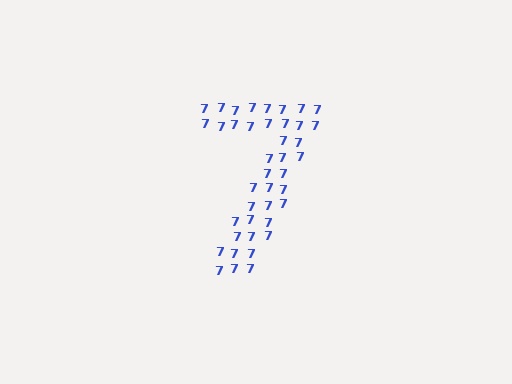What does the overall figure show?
The overall figure shows the digit 7.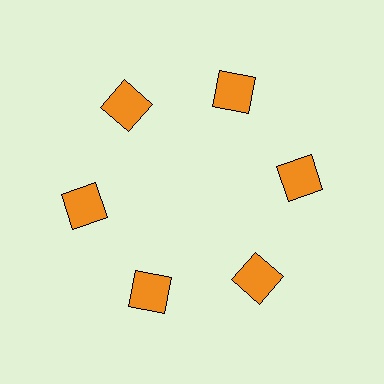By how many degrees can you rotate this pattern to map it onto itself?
The pattern maps onto itself every 60 degrees of rotation.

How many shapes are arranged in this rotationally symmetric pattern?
There are 6 shapes, arranged in 6 groups of 1.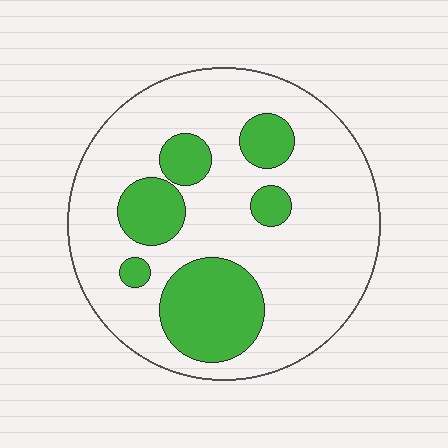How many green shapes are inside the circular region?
6.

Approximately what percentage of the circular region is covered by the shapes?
Approximately 25%.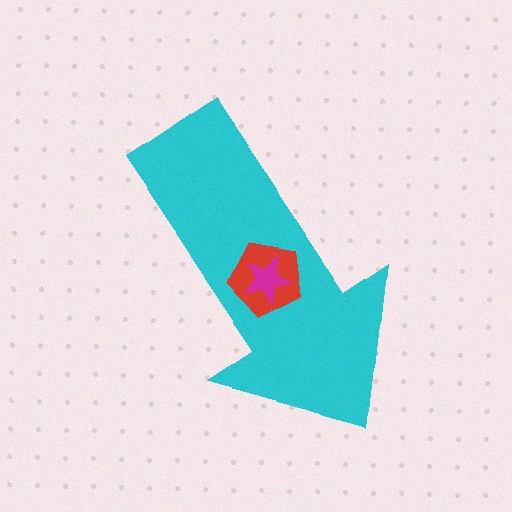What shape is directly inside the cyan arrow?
The red pentagon.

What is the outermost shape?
The cyan arrow.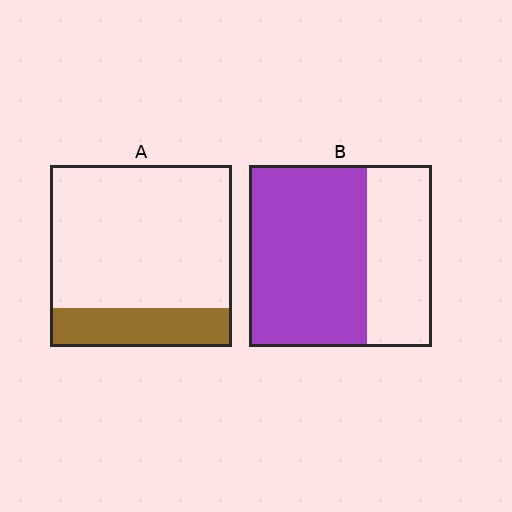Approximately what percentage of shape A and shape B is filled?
A is approximately 20% and B is approximately 65%.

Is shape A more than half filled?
No.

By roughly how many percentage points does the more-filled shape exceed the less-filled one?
By roughly 45 percentage points (B over A).